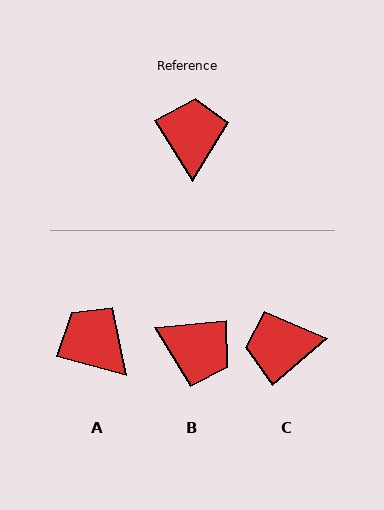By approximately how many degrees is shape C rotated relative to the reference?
Approximately 98 degrees counter-clockwise.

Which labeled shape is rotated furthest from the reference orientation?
B, about 117 degrees away.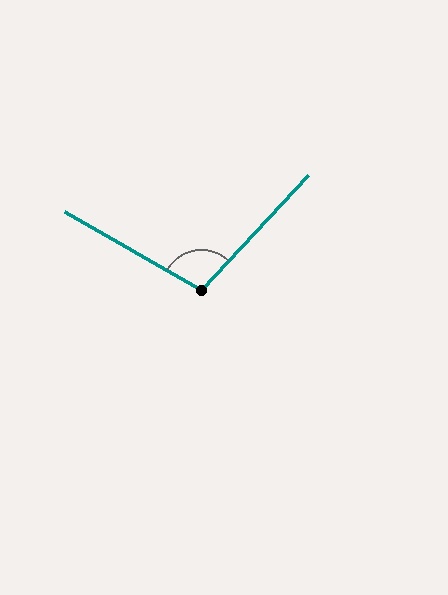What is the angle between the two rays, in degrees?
Approximately 103 degrees.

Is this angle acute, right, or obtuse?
It is obtuse.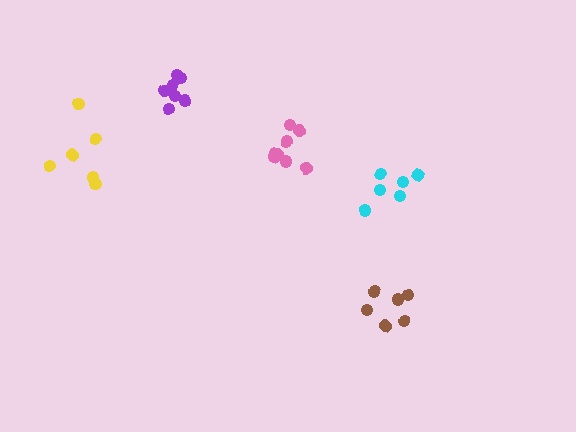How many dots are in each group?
Group 1: 6 dots, Group 2: 6 dots, Group 3: 7 dots, Group 4: 9 dots, Group 5: 6 dots (34 total).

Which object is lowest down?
The brown cluster is bottommost.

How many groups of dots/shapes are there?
There are 5 groups.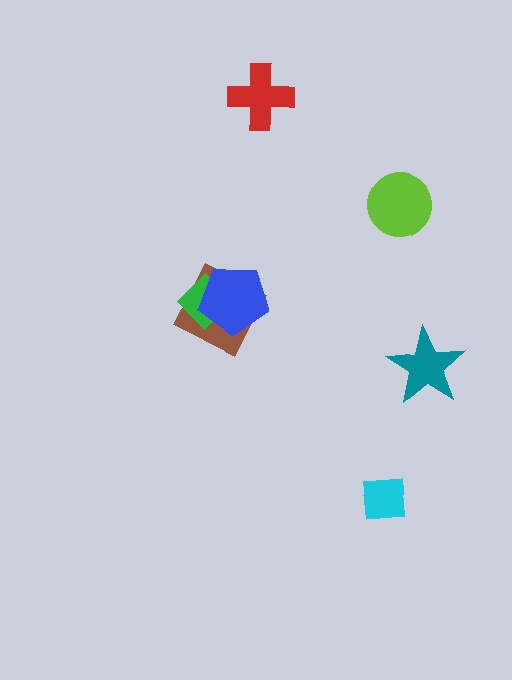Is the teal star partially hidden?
No, no other shape covers it.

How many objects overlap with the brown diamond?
2 objects overlap with the brown diamond.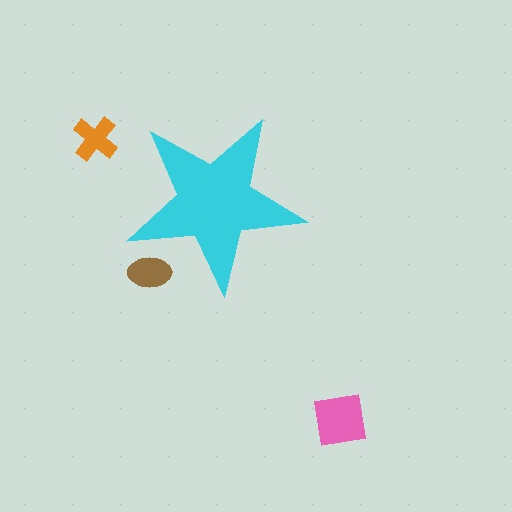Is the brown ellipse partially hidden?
Yes, the brown ellipse is partially hidden behind the cyan star.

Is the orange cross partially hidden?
No, the orange cross is fully visible.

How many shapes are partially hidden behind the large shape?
1 shape is partially hidden.